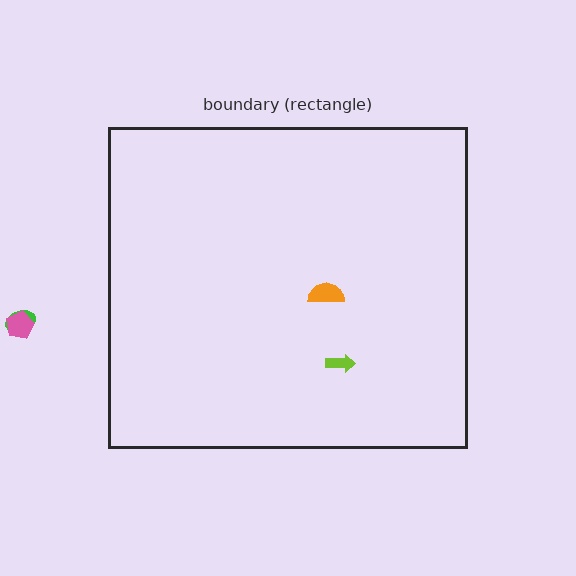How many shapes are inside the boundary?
2 inside, 2 outside.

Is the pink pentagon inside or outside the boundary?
Outside.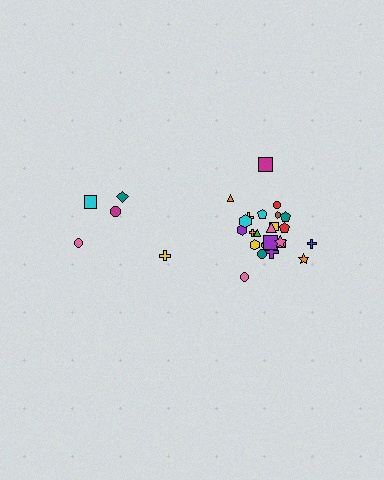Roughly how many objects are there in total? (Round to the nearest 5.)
Roughly 30 objects in total.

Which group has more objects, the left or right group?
The right group.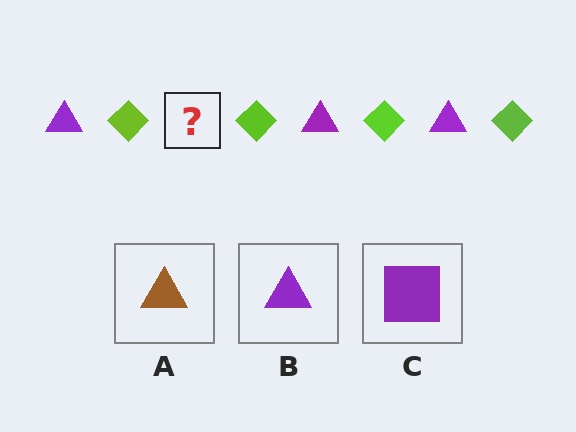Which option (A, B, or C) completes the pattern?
B.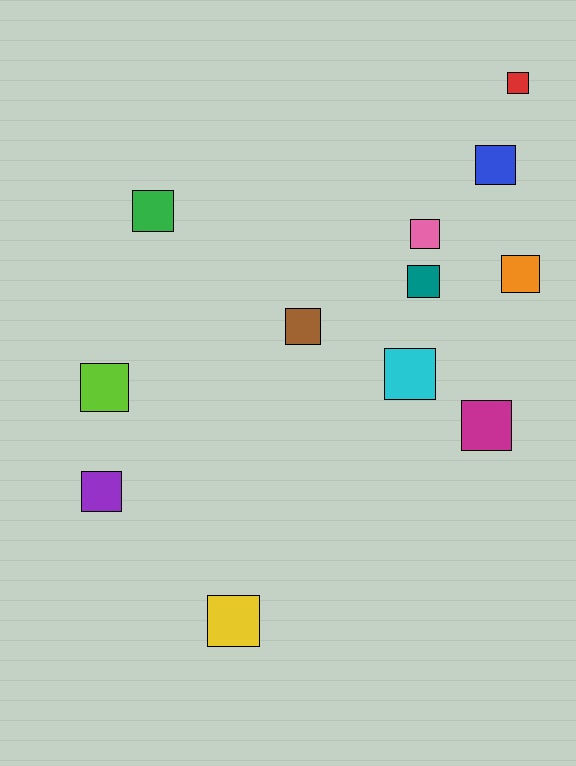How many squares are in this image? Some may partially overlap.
There are 12 squares.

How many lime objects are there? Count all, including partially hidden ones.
There is 1 lime object.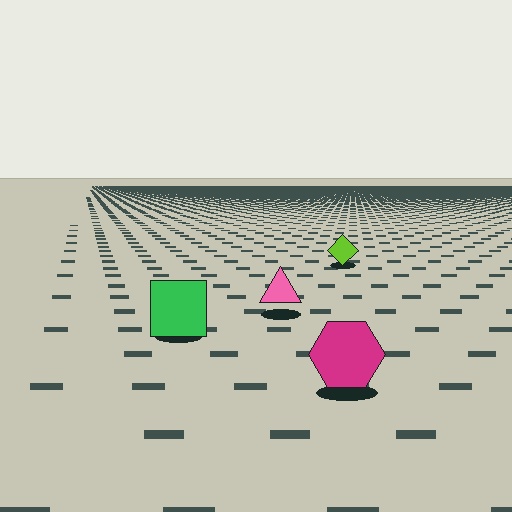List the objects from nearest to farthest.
From nearest to farthest: the magenta hexagon, the green square, the pink triangle, the lime diamond.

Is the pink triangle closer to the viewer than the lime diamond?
Yes. The pink triangle is closer — you can tell from the texture gradient: the ground texture is coarser near it.